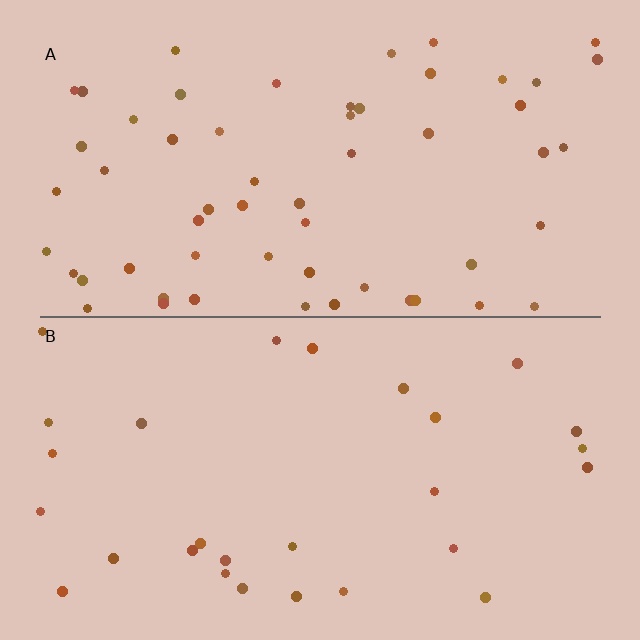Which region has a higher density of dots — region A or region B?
A (the top).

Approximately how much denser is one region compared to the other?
Approximately 2.0× — region A over region B.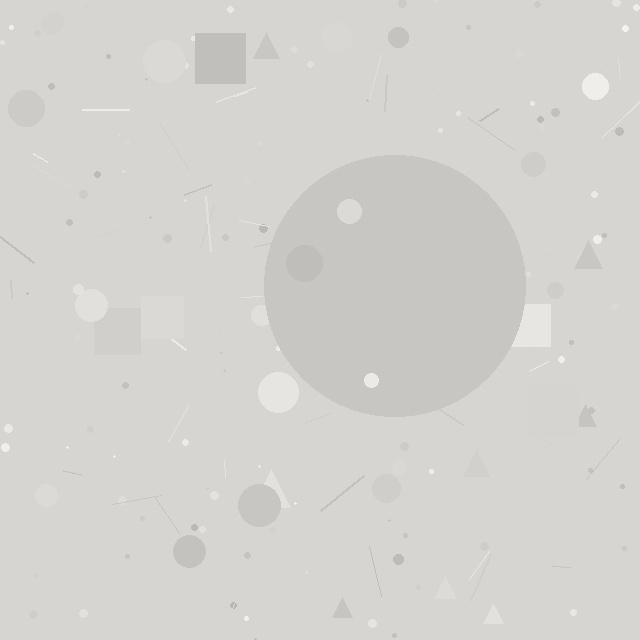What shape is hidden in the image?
A circle is hidden in the image.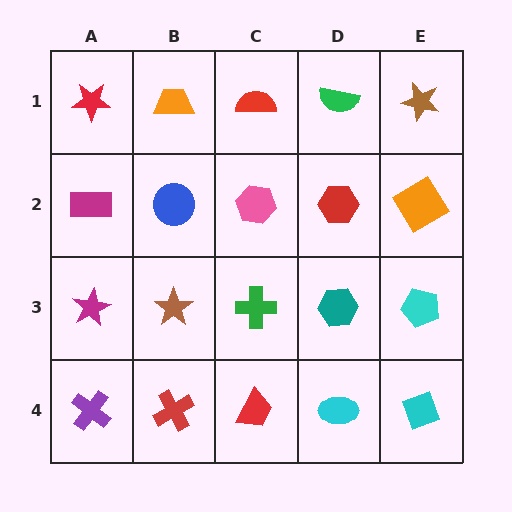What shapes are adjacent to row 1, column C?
A pink hexagon (row 2, column C), an orange trapezoid (row 1, column B), a green semicircle (row 1, column D).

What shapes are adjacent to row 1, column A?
A magenta rectangle (row 2, column A), an orange trapezoid (row 1, column B).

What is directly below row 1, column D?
A red hexagon.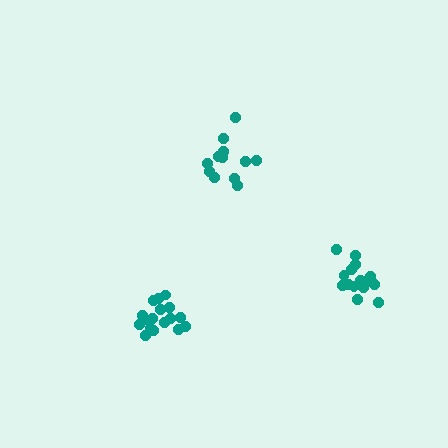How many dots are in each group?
Group 1: 12 dots, Group 2: 17 dots, Group 3: 15 dots (44 total).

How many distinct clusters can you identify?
There are 3 distinct clusters.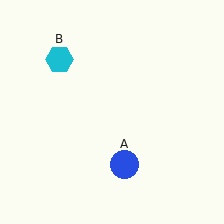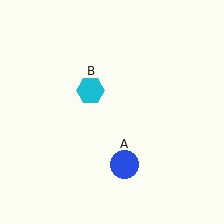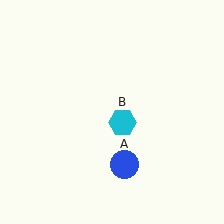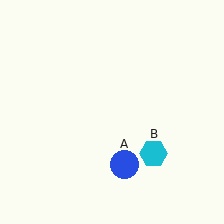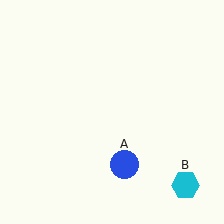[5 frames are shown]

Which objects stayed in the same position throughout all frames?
Blue circle (object A) remained stationary.